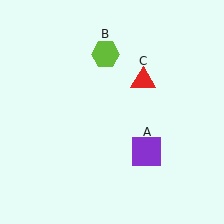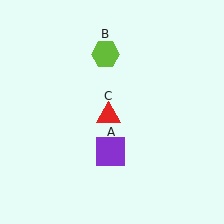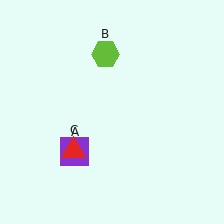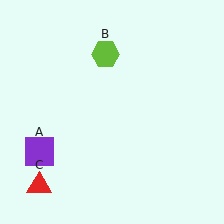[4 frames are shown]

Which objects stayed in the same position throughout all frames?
Lime hexagon (object B) remained stationary.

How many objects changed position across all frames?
2 objects changed position: purple square (object A), red triangle (object C).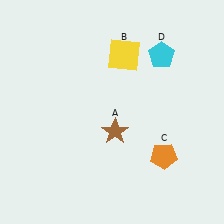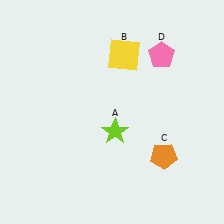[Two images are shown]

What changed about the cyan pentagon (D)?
In Image 1, D is cyan. In Image 2, it changed to pink.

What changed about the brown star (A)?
In Image 1, A is brown. In Image 2, it changed to lime.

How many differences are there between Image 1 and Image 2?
There are 2 differences between the two images.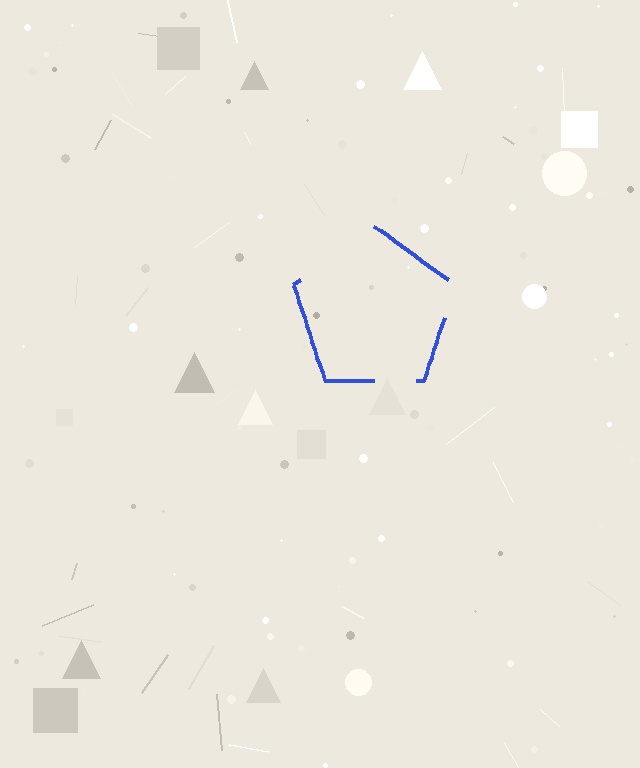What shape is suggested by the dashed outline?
The dashed outline suggests a pentagon.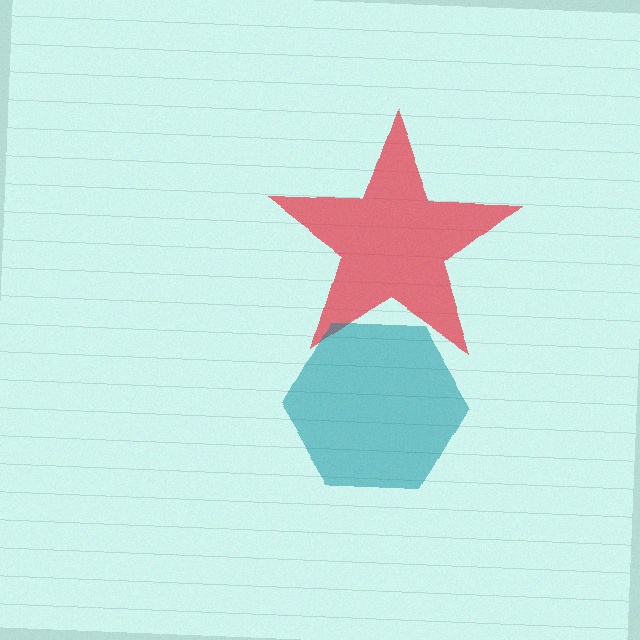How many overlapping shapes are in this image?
There are 2 overlapping shapes in the image.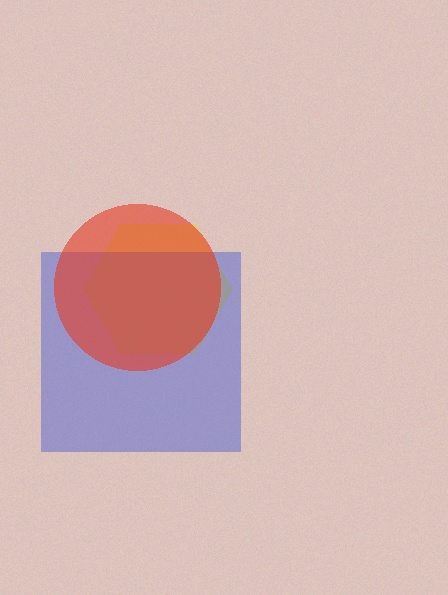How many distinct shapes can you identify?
There are 3 distinct shapes: a yellow hexagon, a blue square, a red circle.